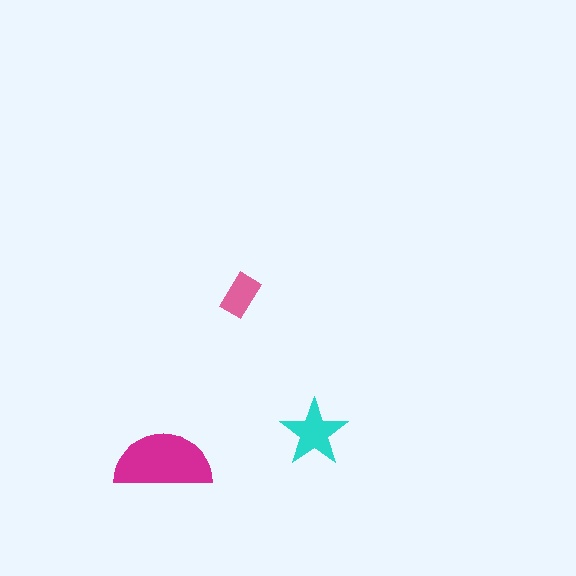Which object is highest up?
The pink rectangle is topmost.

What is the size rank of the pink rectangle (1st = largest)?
3rd.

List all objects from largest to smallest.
The magenta semicircle, the cyan star, the pink rectangle.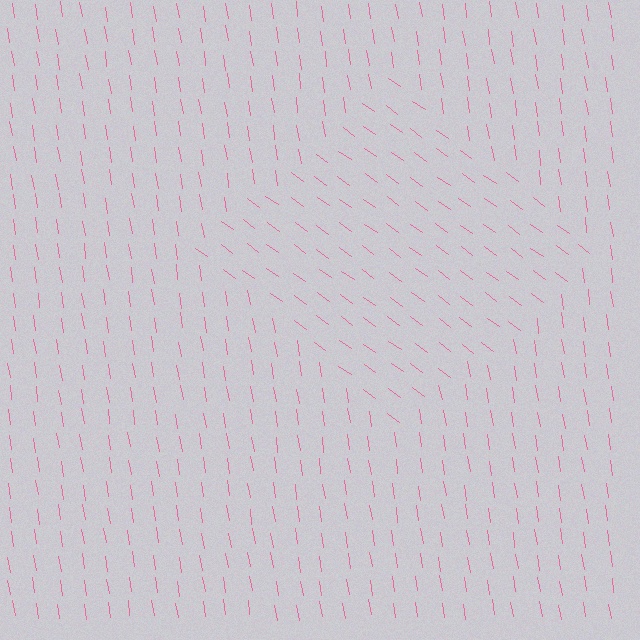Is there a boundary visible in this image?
Yes, there is a texture boundary formed by a change in line orientation.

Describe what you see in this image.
The image is filled with small pink line segments. A diamond region in the image has lines oriented differently from the surrounding lines, creating a visible texture boundary.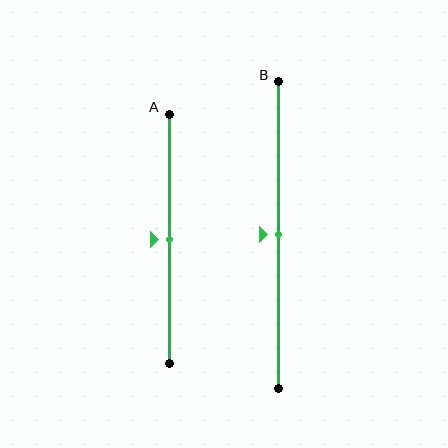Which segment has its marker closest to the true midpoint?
Segment A has its marker closest to the true midpoint.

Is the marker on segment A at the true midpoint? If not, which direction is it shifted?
Yes, the marker on segment A is at the true midpoint.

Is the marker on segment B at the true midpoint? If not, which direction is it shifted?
Yes, the marker on segment B is at the true midpoint.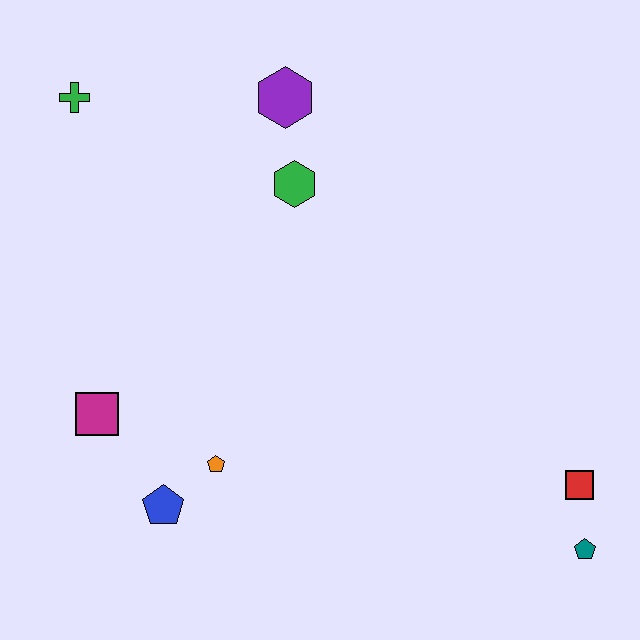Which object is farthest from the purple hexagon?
The teal pentagon is farthest from the purple hexagon.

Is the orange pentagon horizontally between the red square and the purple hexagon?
No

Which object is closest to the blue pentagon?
The orange pentagon is closest to the blue pentagon.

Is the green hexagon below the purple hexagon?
Yes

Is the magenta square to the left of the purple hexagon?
Yes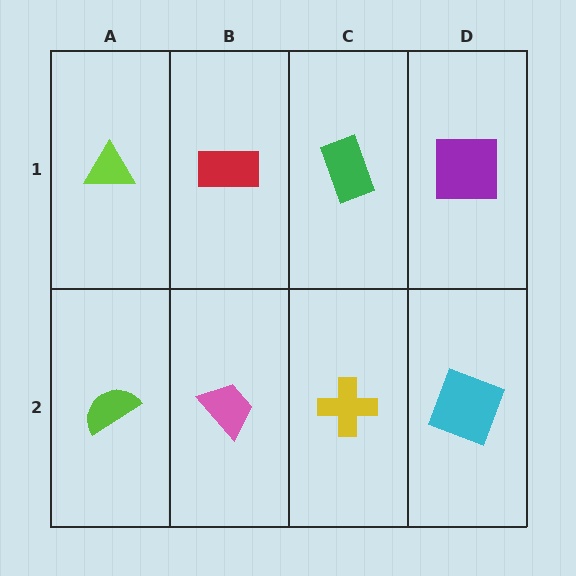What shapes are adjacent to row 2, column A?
A lime triangle (row 1, column A), a pink trapezoid (row 2, column B).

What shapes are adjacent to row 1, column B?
A pink trapezoid (row 2, column B), a lime triangle (row 1, column A), a green rectangle (row 1, column C).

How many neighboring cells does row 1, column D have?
2.